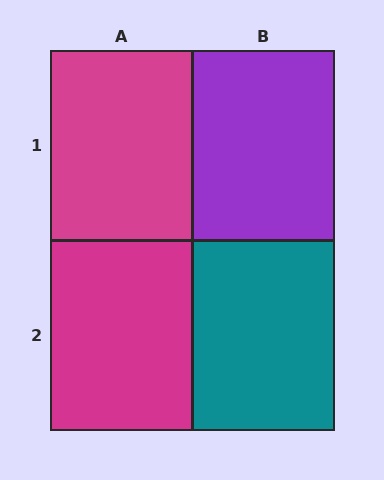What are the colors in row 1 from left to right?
Magenta, purple.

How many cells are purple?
1 cell is purple.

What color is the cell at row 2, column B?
Teal.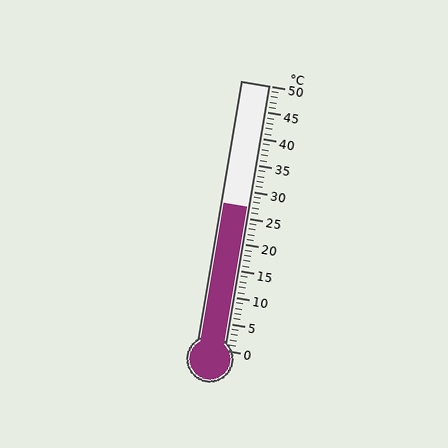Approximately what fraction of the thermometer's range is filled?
The thermometer is filled to approximately 55% of its range.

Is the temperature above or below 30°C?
The temperature is below 30°C.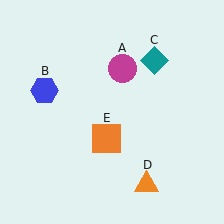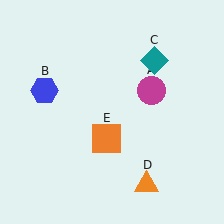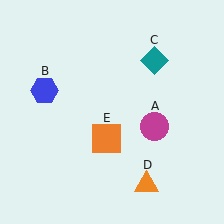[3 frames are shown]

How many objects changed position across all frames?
1 object changed position: magenta circle (object A).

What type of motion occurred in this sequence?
The magenta circle (object A) rotated clockwise around the center of the scene.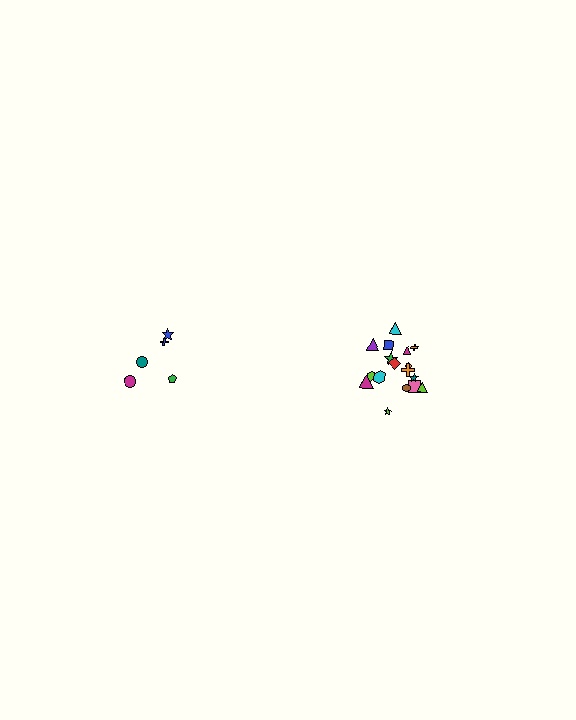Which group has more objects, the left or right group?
The right group.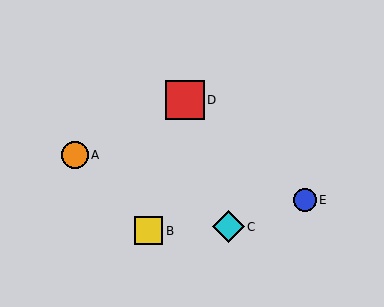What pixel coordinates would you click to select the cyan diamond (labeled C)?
Click at (229, 227) to select the cyan diamond C.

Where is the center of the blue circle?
The center of the blue circle is at (305, 200).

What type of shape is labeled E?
Shape E is a blue circle.